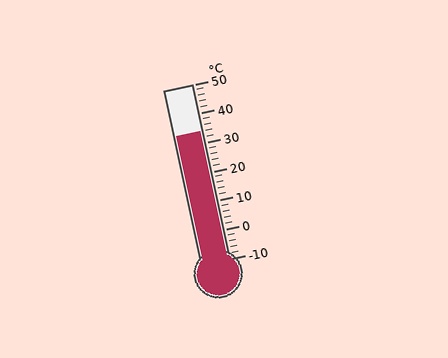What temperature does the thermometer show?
The thermometer shows approximately 34°C.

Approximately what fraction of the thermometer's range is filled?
The thermometer is filled to approximately 75% of its range.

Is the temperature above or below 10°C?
The temperature is above 10°C.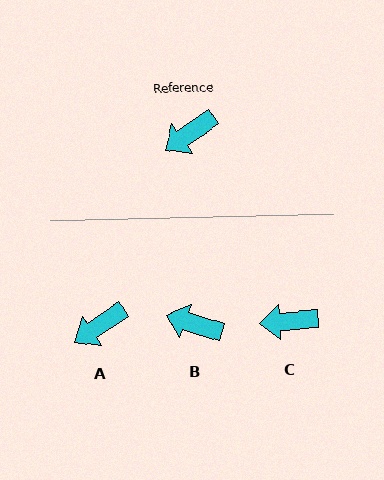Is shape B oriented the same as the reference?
No, it is off by about 52 degrees.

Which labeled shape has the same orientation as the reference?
A.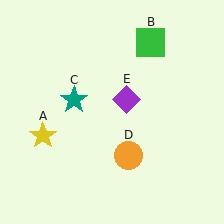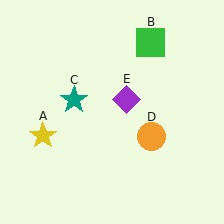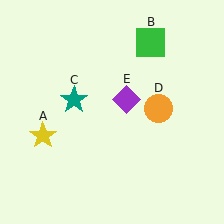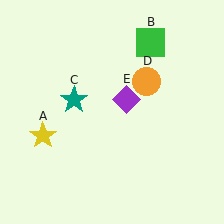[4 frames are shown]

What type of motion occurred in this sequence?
The orange circle (object D) rotated counterclockwise around the center of the scene.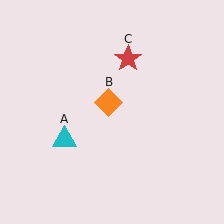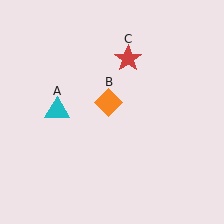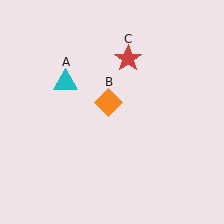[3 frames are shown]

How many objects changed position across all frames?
1 object changed position: cyan triangle (object A).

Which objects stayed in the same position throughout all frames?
Orange diamond (object B) and red star (object C) remained stationary.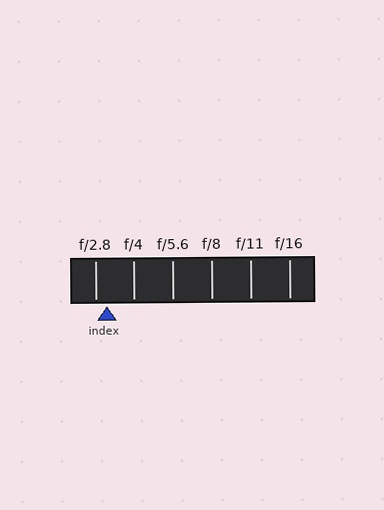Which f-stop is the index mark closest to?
The index mark is closest to f/2.8.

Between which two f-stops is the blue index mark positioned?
The index mark is between f/2.8 and f/4.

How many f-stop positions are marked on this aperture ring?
There are 6 f-stop positions marked.